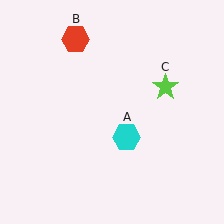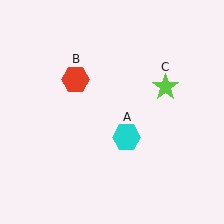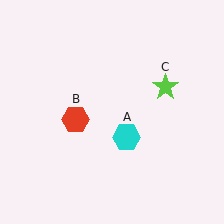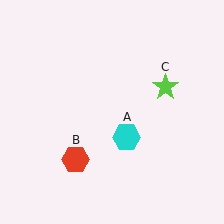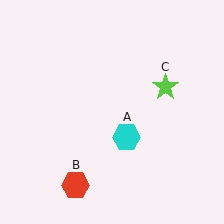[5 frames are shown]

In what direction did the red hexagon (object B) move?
The red hexagon (object B) moved down.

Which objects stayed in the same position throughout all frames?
Cyan hexagon (object A) and lime star (object C) remained stationary.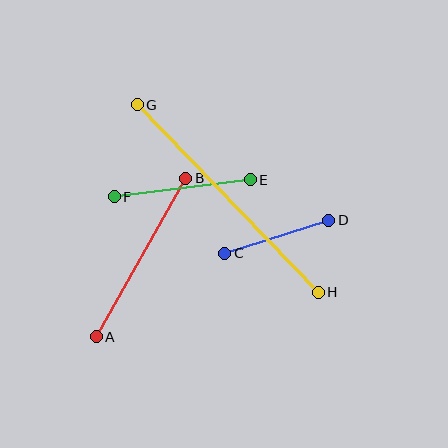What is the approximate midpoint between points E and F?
The midpoint is at approximately (182, 188) pixels.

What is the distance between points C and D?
The distance is approximately 109 pixels.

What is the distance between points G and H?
The distance is approximately 260 pixels.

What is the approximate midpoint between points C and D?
The midpoint is at approximately (277, 237) pixels.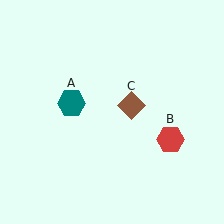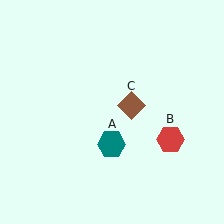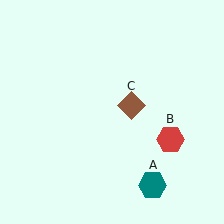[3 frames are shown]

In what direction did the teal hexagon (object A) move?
The teal hexagon (object A) moved down and to the right.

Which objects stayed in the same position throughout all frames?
Red hexagon (object B) and brown diamond (object C) remained stationary.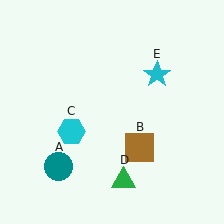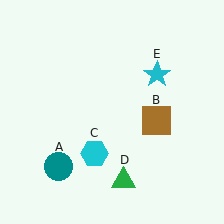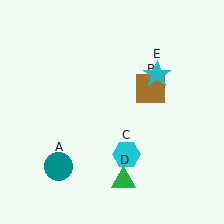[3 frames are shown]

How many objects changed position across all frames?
2 objects changed position: brown square (object B), cyan hexagon (object C).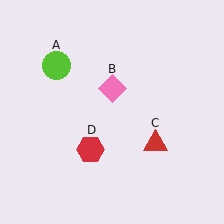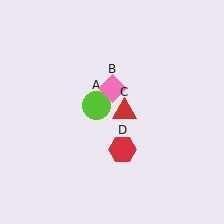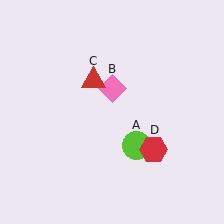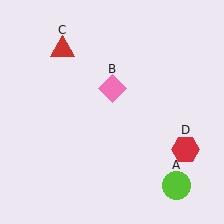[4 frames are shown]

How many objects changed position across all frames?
3 objects changed position: lime circle (object A), red triangle (object C), red hexagon (object D).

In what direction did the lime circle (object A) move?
The lime circle (object A) moved down and to the right.